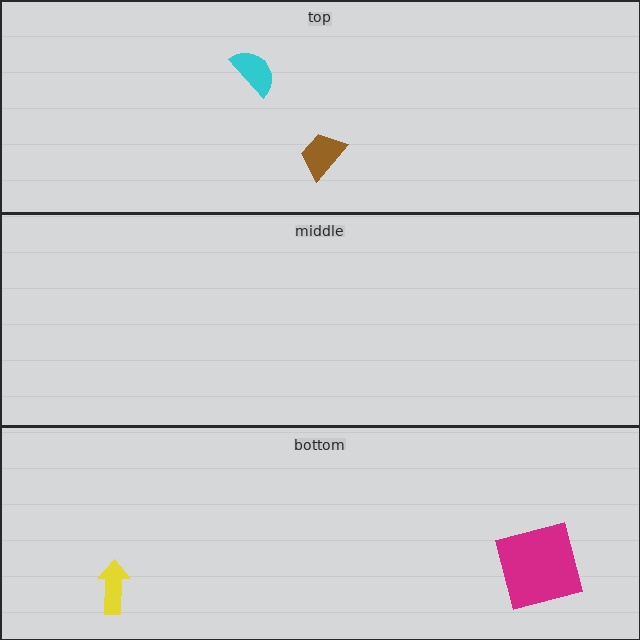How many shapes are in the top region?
2.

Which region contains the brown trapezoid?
The top region.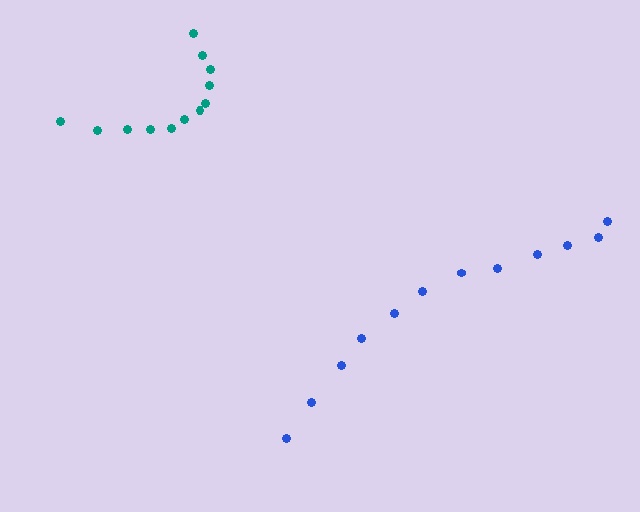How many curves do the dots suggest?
There are 2 distinct paths.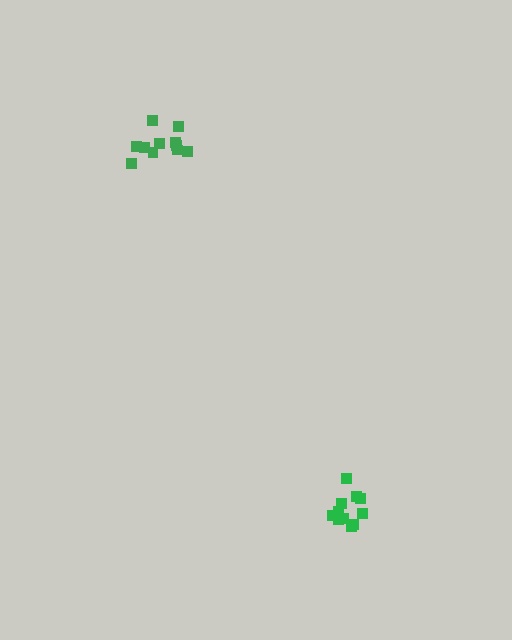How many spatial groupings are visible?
There are 2 spatial groupings.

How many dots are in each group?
Group 1: 12 dots, Group 2: 11 dots (23 total).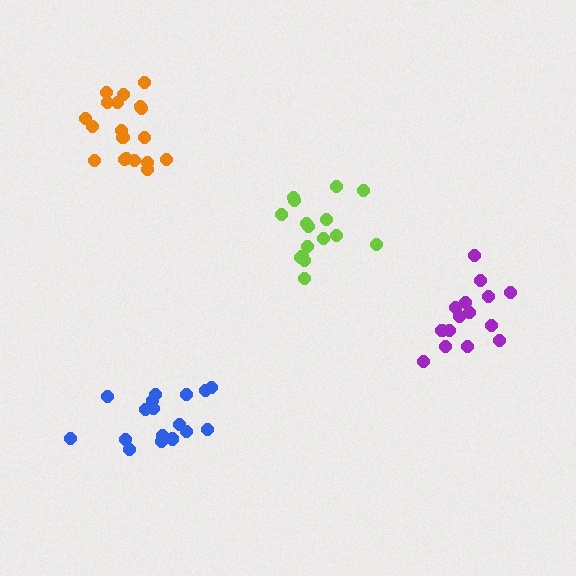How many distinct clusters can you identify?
There are 4 distinct clusters.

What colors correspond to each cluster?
The clusters are colored: lime, blue, orange, purple.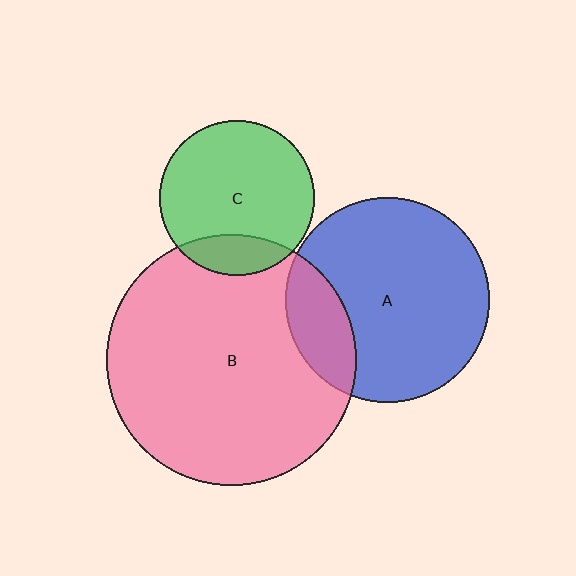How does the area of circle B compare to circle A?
Approximately 1.5 times.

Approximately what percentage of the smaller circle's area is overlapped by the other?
Approximately 20%.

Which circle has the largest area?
Circle B (pink).